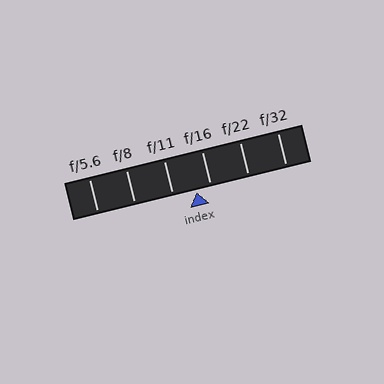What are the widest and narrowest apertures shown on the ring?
The widest aperture shown is f/5.6 and the narrowest is f/32.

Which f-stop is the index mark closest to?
The index mark is closest to f/16.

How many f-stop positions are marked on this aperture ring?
There are 6 f-stop positions marked.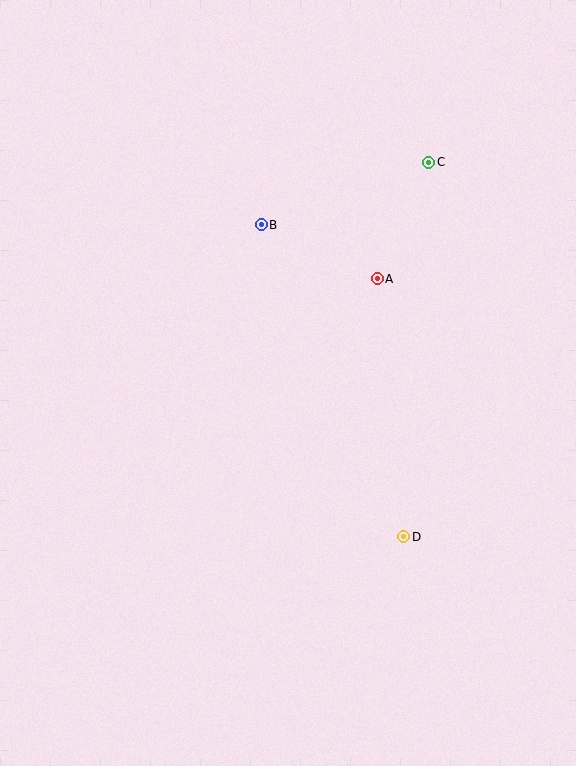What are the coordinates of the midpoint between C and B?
The midpoint between C and B is at (345, 193).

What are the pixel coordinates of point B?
Point B is at (261, 225).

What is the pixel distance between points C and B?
The distance between C and B is 179 pixels.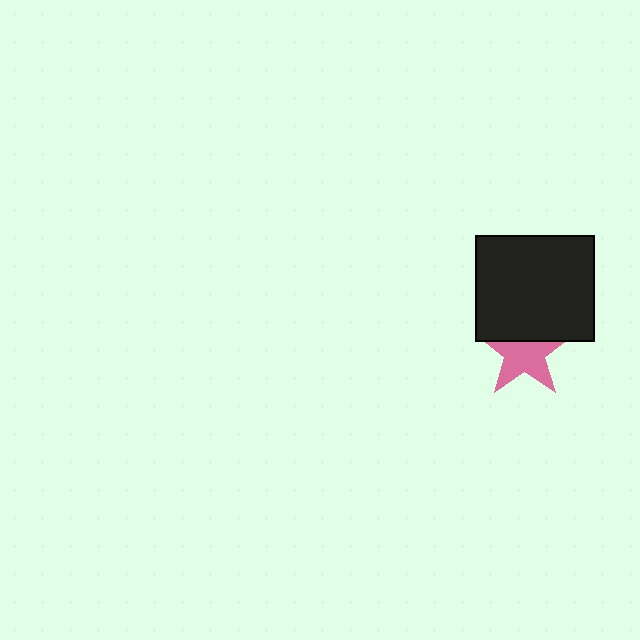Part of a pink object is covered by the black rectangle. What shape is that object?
It is a star.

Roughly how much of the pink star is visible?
About half of it is visible (roughly 65%).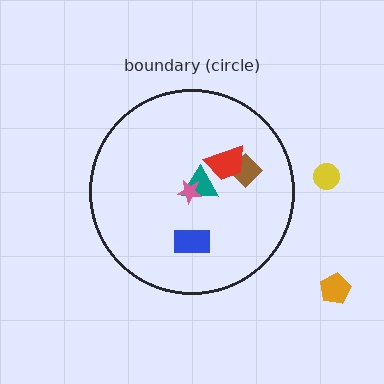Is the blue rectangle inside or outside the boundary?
Inside.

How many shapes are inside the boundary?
5 inside, 2 outside.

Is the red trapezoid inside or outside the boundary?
Inside.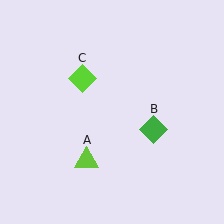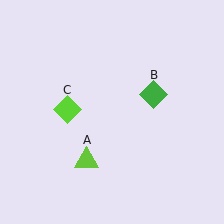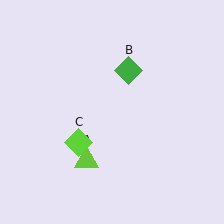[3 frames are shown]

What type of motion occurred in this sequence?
The green diamond (object B), lime diamond (object C) rotated counterclockwise around the center of the scene.